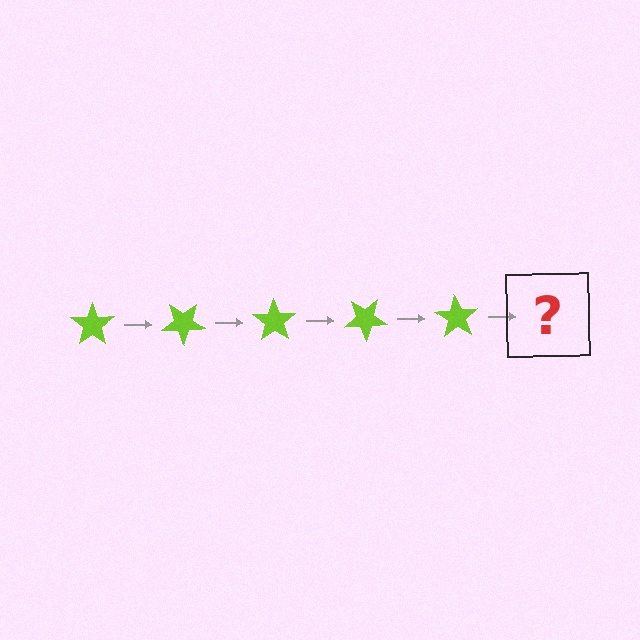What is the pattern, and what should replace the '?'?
The pattern is that the star rotates 35 degrees each step. The '?' should be a lime star rotated 175 degrees.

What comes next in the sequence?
The next element should be a lime star rotated 175 degrees.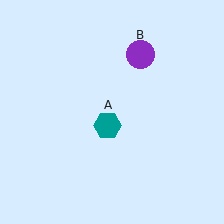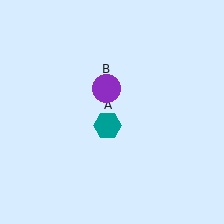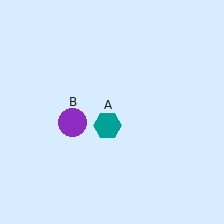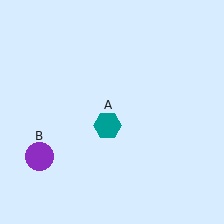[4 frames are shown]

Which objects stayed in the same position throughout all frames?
Teal hexagon (object A) remained stationary.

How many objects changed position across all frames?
1 object changed position: purple circle (object B).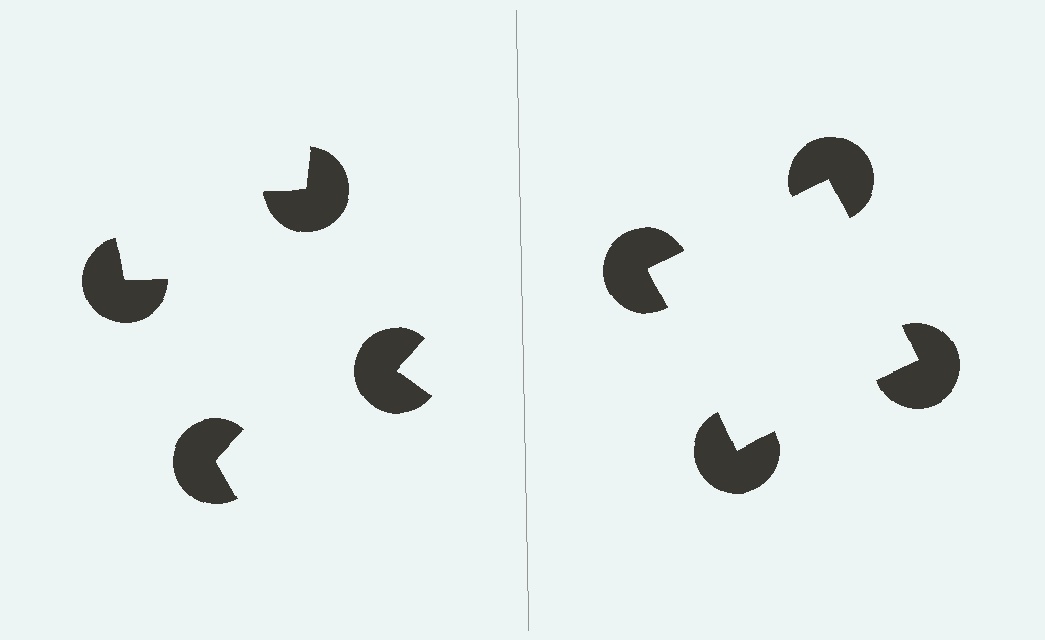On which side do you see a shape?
An illusory square appears on the right side. On the left side the wedge cuts are rotated, so no coherent shape forms.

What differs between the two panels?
The pac-man discs are positioned identically on both sides; only the wedge orientations differ. On the right they align to a square; on the left they are misaligned.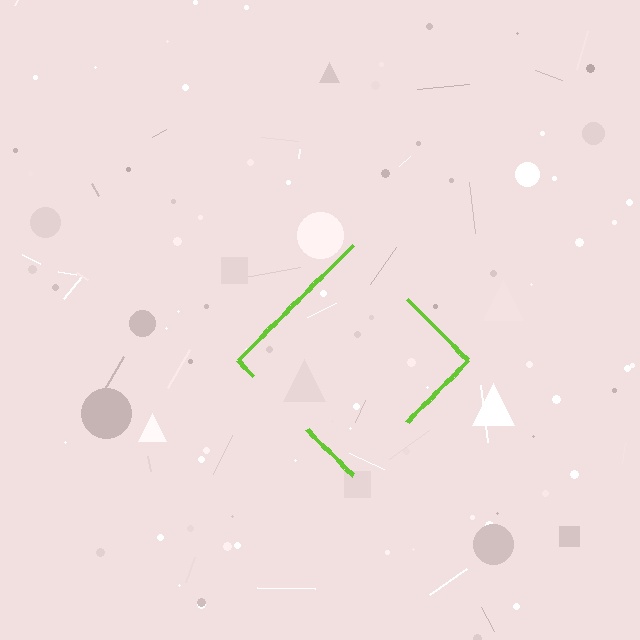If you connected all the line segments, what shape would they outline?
They would outline a diamond.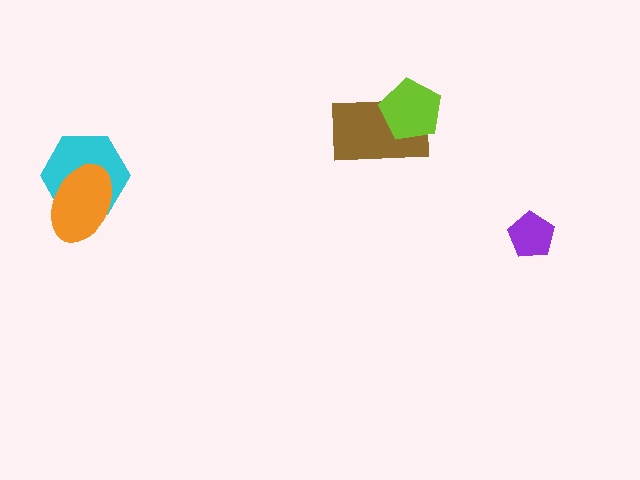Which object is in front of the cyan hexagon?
The orange ellipse is in front of the cyan hexagon.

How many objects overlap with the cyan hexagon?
1 object overlaps with the cyan hexagon.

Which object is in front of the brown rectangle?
The lime pentagon is in front of the brown rectangle.